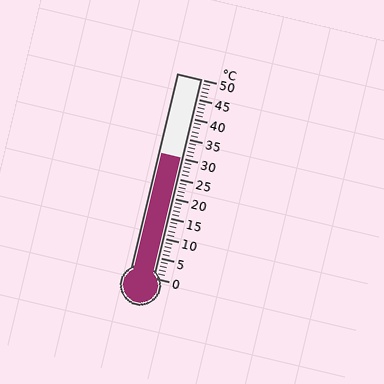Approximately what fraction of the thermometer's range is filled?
The thermometer is filled to approximately 60% of its range.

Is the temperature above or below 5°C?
The temperature is above 5°C.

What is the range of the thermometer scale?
The thermometer scale ranges from 0°C to 50°C.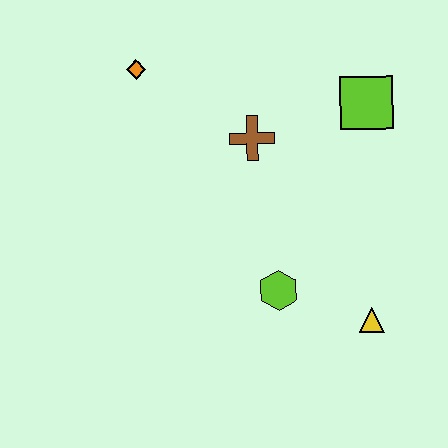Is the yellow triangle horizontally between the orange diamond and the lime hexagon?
No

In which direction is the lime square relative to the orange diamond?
The lime square is to the right of the orange diamond.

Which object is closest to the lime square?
The brown cross is closest to the lime square.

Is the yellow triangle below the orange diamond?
Yes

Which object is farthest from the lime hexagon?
The orange diamond is farthest from the lime hexagon.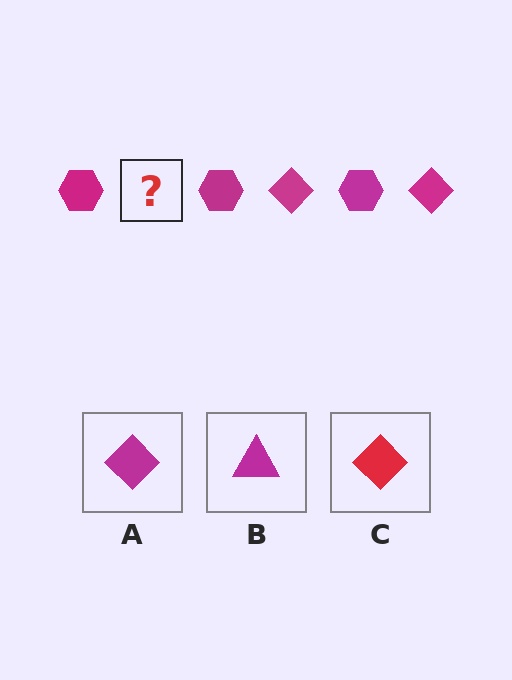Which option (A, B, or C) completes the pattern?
A.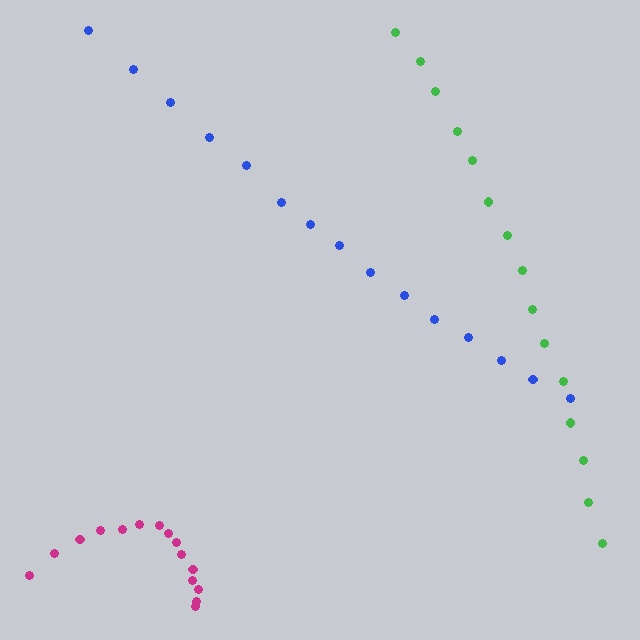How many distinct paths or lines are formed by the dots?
There are 3 distinct paths.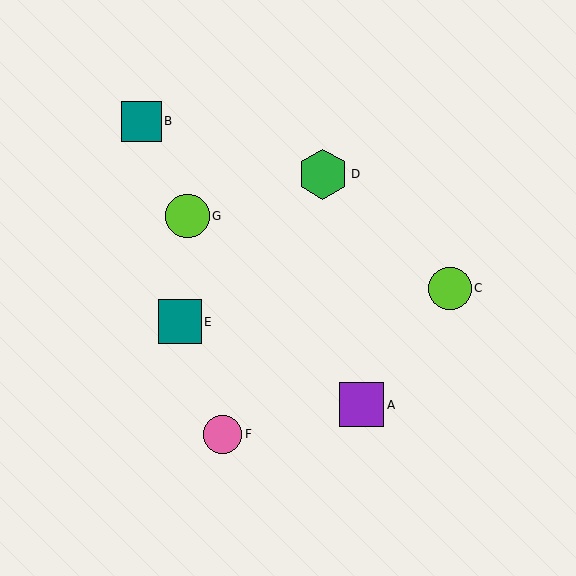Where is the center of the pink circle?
The center of the pink circle is at (222, 435).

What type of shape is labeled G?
Shape G is a lime circle.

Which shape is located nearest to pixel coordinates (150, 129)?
The teal square (labeled B) at (142, 121) is nearest to that location.